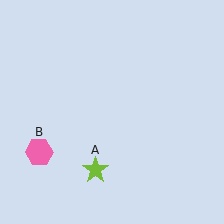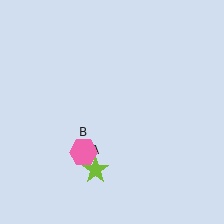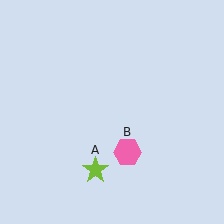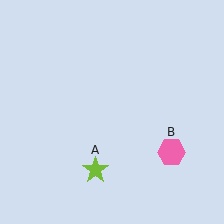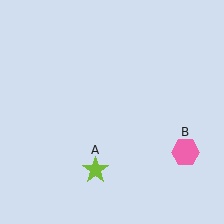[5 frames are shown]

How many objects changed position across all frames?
1 object changed position: pink hexagon (object B).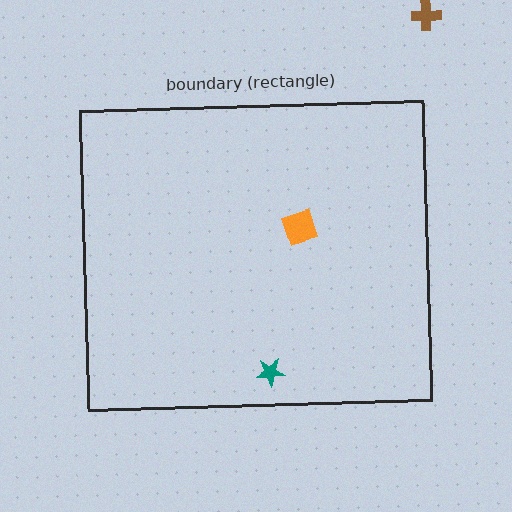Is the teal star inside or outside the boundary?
Inside.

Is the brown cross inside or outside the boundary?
Outside.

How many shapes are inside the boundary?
2 inside, 1 outside.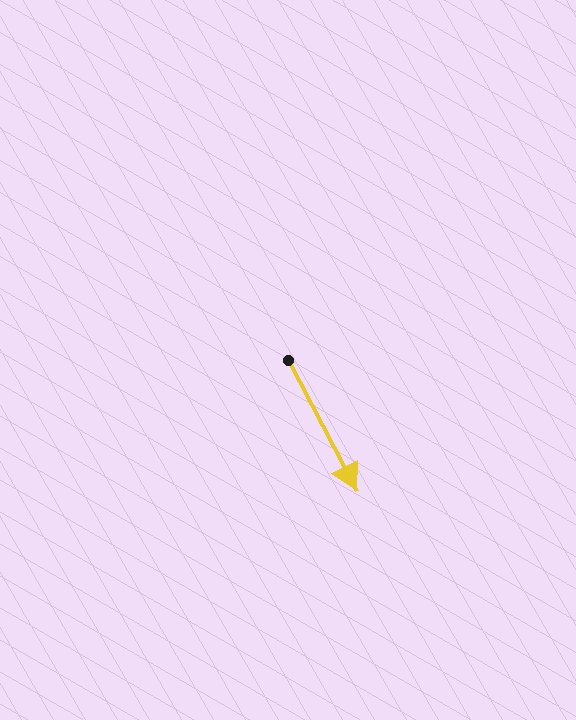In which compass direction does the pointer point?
Southeast.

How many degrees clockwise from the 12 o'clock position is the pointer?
Approximately 152 degrees.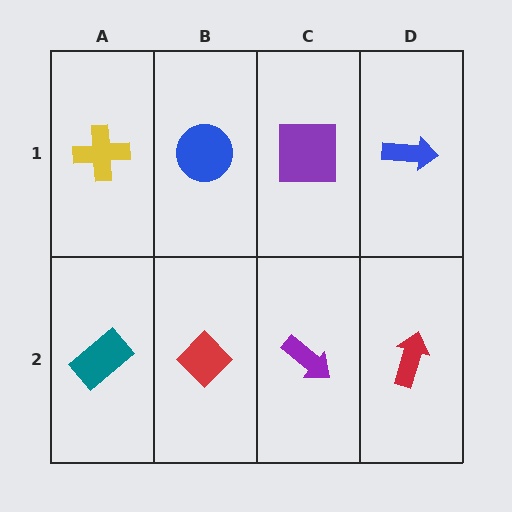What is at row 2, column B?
A red diamond.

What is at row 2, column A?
A teal rectangle.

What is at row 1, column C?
A purple square.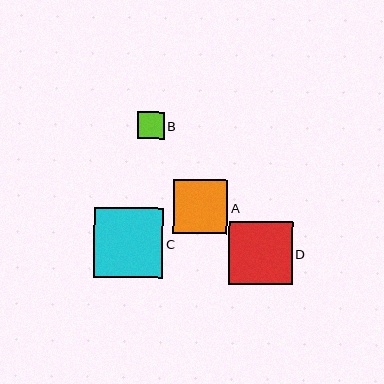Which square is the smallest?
Square B is the smallest with a size of approximately 27 pixels.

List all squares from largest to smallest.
From largest to smallest: C, D, A, B.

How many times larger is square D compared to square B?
Square D is approximately 2.4 times the size of square B.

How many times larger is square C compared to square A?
Square C is approximately 1.3 times the size of square A.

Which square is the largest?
Square C is the largest with a size of approximately 70 pixels.